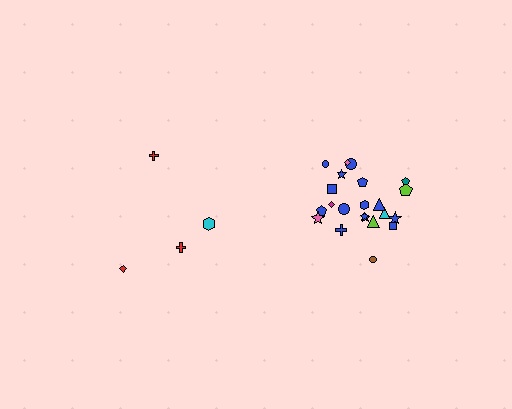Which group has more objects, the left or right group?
The right group.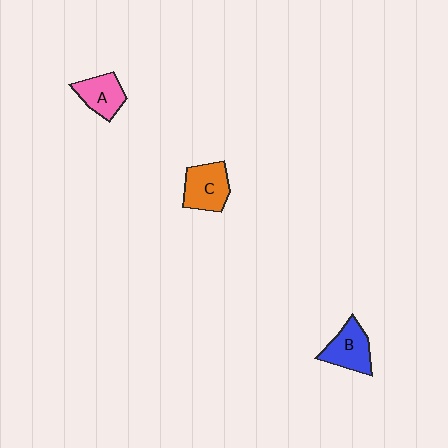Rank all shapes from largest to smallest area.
From largest to smallest: C (orange), B (blue), A (pink).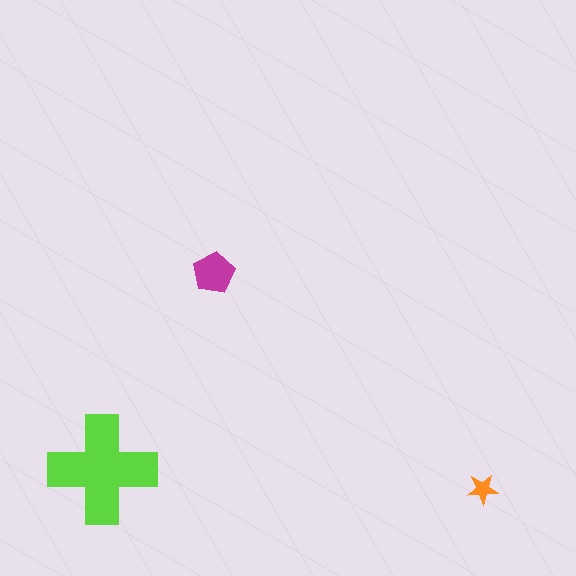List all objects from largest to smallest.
The lime cross, the magenta pentagon, the orange star.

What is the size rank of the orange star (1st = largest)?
3rd.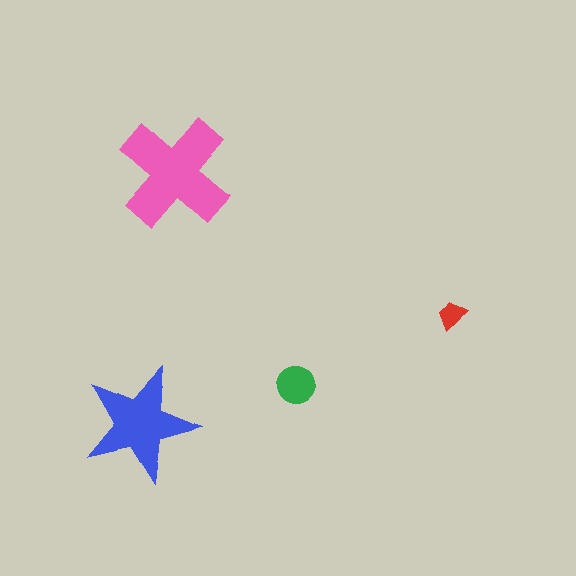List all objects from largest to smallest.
The pink cross, the blue star, the green circle, the red trapezoid.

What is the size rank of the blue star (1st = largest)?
2nd.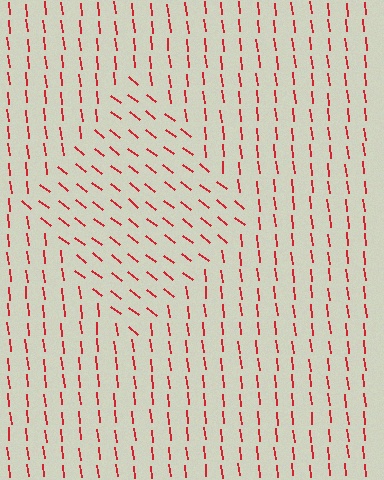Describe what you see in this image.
The image is filled with small red line segments. A diamond region in the image has lines oriented differently from the surrounding lines, creating a visible texture boundary.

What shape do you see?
I see a diamond.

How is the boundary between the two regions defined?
The boundary is defined purely by a change in line orientation (approximately 45 degrees difference). All lines are the same color and thickness.